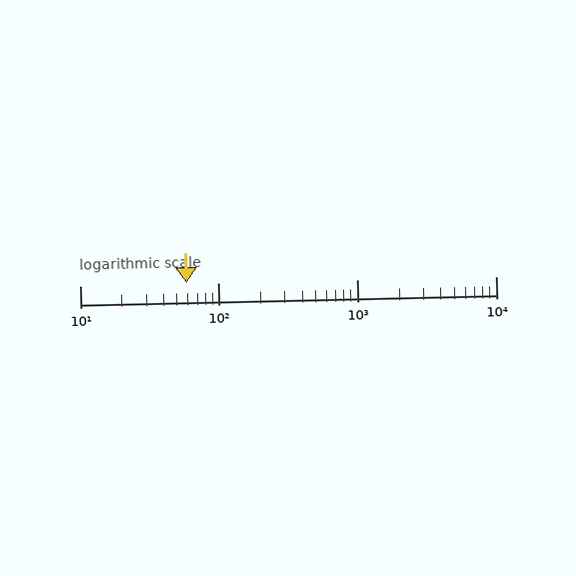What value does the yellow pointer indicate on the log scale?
The pointer indicates approximately 59.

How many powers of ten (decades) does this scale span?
The scale spans 3 decades, from 10 to 10000.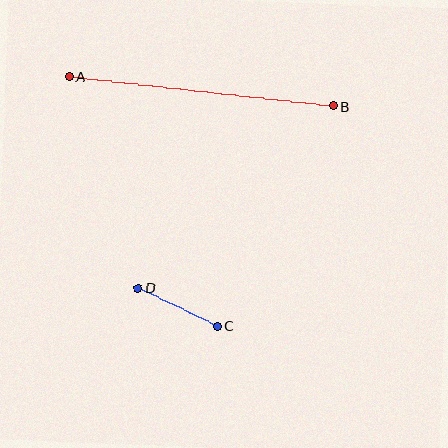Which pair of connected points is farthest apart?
Points A and B are farthest apart.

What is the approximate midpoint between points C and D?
The midpoint is at approximately (177, 307) pixels.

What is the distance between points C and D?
The distance is approximately 88 pixels.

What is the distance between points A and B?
The distance is approximately 266 pixels.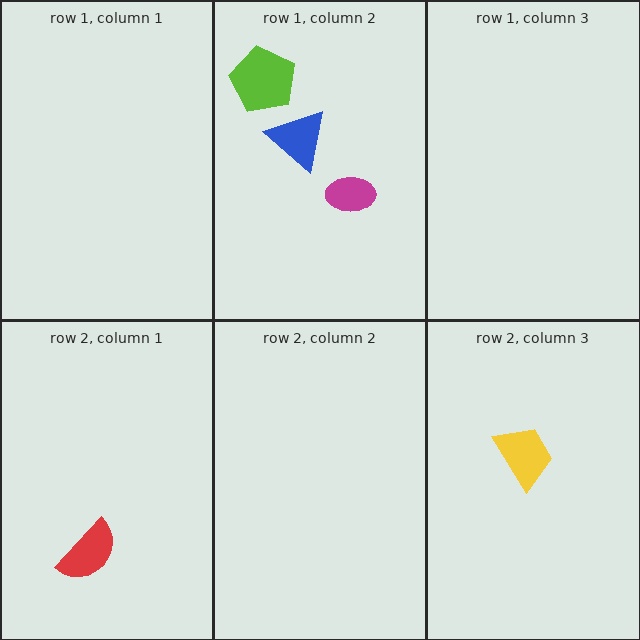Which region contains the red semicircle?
The row 2, column 1 region.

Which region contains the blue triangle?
The row 1, column 2 region.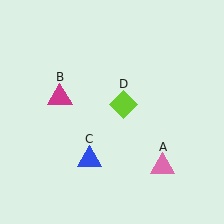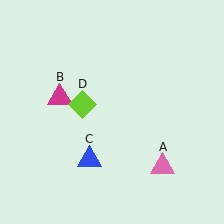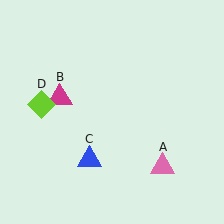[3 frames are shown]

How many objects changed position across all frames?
1 object changed position: lime diamond (object D).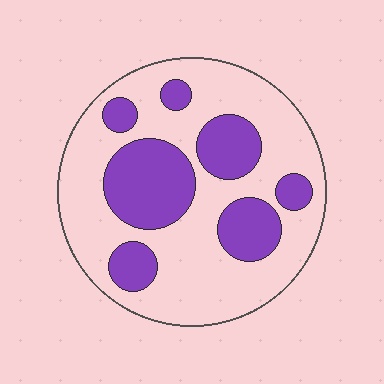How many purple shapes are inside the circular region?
7.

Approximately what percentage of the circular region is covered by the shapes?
Approximately 30%.